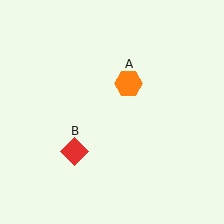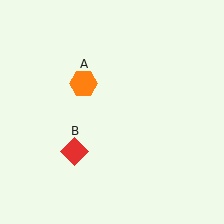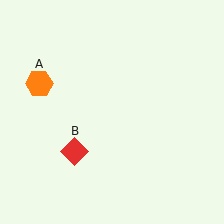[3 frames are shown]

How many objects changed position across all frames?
1 object changed position: orange hexagon (object A).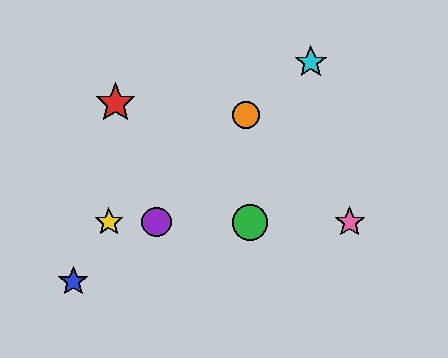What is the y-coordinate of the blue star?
The blue star is at y≈282.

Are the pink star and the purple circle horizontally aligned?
Yes, both are at y≈222.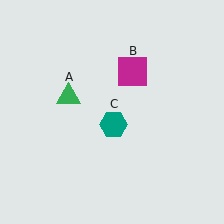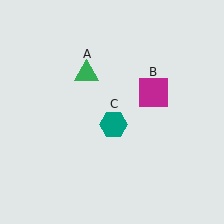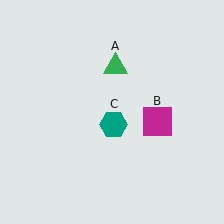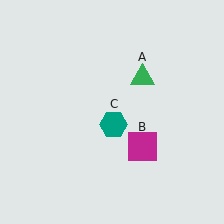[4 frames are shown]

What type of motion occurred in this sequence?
The green triangle (object A), magenta square (object B) rotated clockwise around the center of the scene.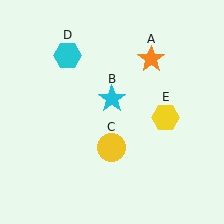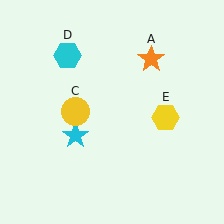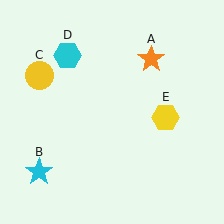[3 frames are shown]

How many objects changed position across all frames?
2 objects changed position: cyan star (object B), yellow circle (object C).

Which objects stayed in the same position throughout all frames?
Orange star (object A) and cyan hexagon (object D) and yellow hexagon (object E) remained stationary.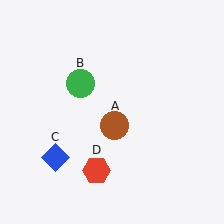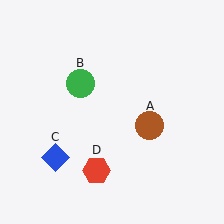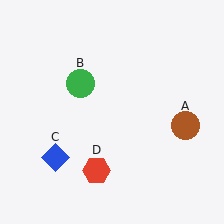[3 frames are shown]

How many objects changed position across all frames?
1 object changed position: brown circle (object A).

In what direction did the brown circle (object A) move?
The brown circle (object A) moved right.